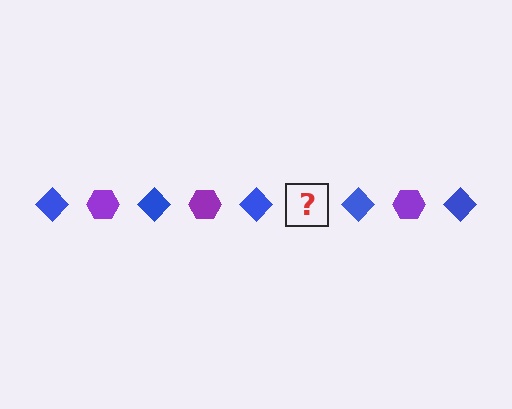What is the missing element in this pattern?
The missing element is a purple hexagon.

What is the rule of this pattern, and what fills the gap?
The rule is that the pattern alternates between blue diamond and purple hexagon. The gap should be filled with a purple hexagon.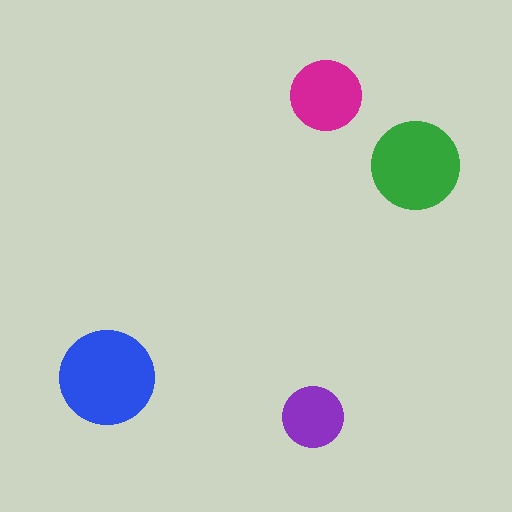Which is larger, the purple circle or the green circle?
The green one.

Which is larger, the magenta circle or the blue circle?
The blue one.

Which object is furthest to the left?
The blue circle is leftmost.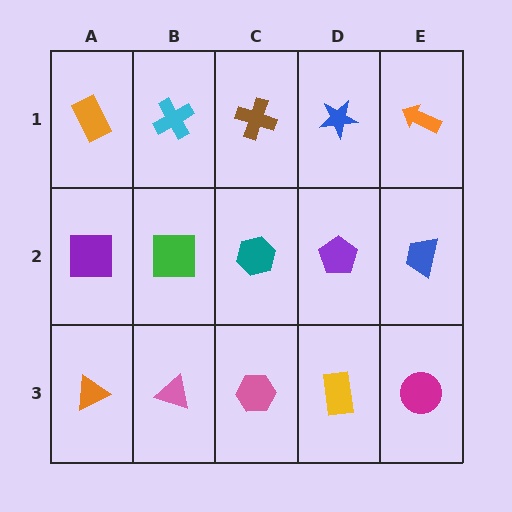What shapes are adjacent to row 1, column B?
A green square (row 2, column B), an orange rectangle (row 1, column A), a brown cross (row 1, column C).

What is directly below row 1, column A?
A purple square.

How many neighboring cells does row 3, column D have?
3.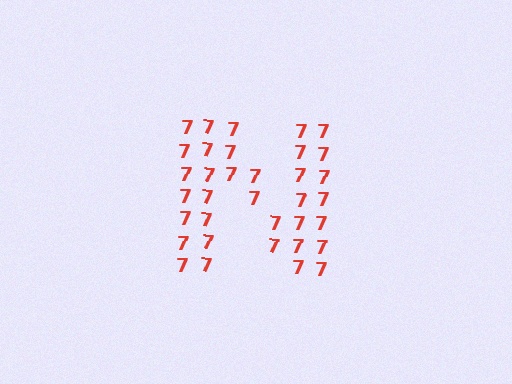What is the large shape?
The large shape is the letter N.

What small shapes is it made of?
It is made of small digit 7's.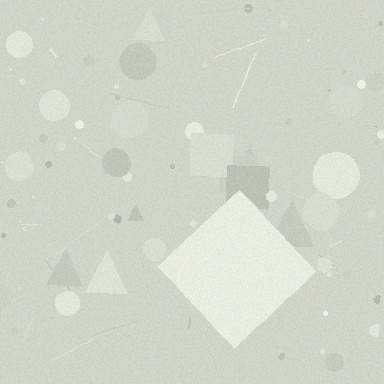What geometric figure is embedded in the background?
A diamond is embedded in the background.